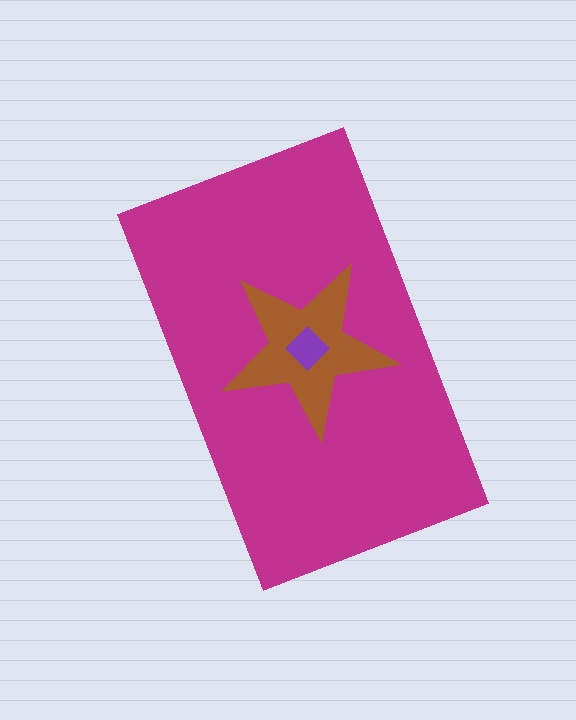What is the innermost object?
The purple diamond.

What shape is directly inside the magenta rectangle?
The brown star.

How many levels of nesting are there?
3.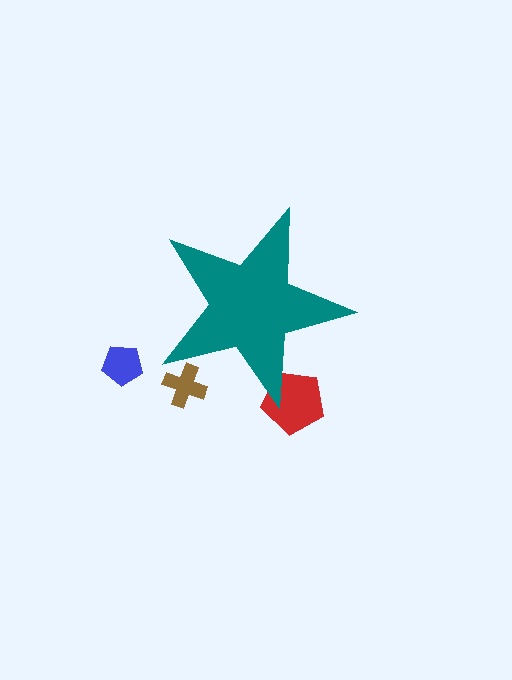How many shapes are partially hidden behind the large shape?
2 shapes are partially hidden.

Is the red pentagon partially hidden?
Yes, the red pentagon is partially hidden behind the teal star.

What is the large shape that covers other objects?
A teal star.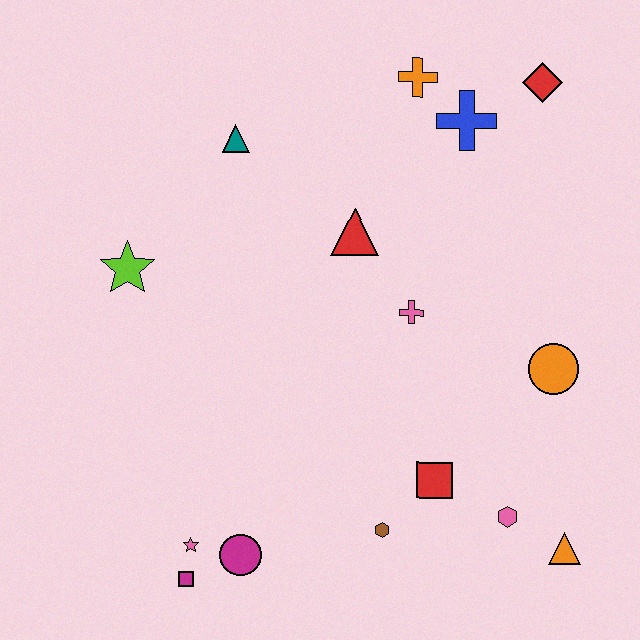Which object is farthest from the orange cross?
The magenta square is farthest from the orange cross.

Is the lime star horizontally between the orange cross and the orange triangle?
No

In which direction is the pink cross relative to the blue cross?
The pink cross is below the blue cross.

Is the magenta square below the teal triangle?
Yes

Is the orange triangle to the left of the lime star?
No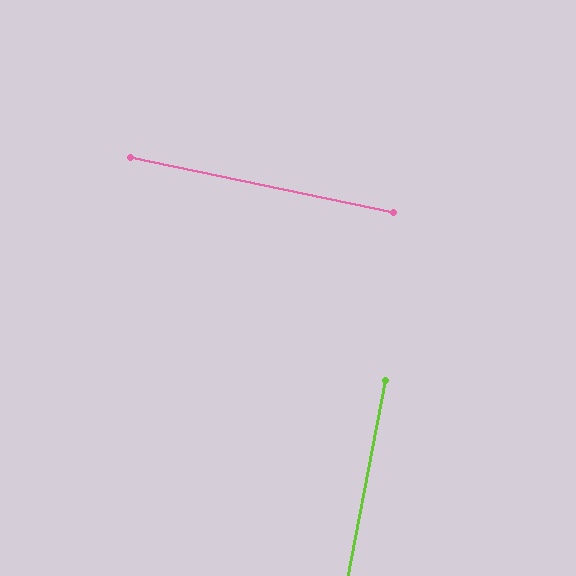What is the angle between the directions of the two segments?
Approximately 89 degrees.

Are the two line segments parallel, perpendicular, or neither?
Perpendicular — they meet at approximately 89°.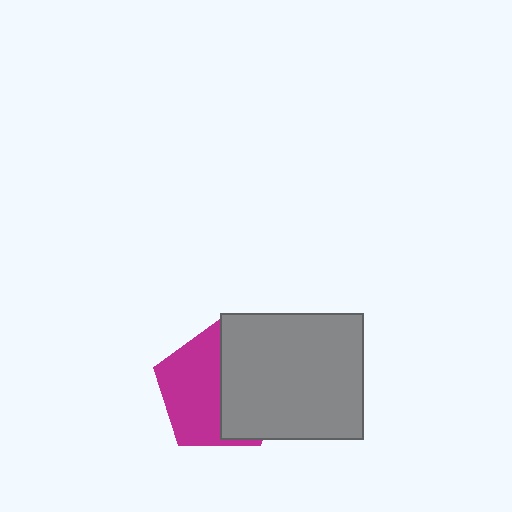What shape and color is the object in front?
The object in front is a gray rectangle.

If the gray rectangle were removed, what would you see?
You would see the complete magenta pentagon.